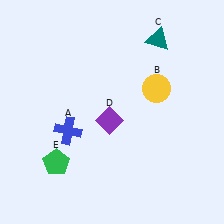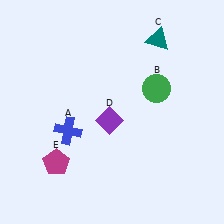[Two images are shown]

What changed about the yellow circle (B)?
In Image 1, B is yellow. In Image 2, it changed to green.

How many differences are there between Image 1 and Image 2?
There are 2 differences between the two images.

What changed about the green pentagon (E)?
In Image 1, E is green. In Image 2, it changed to magenta.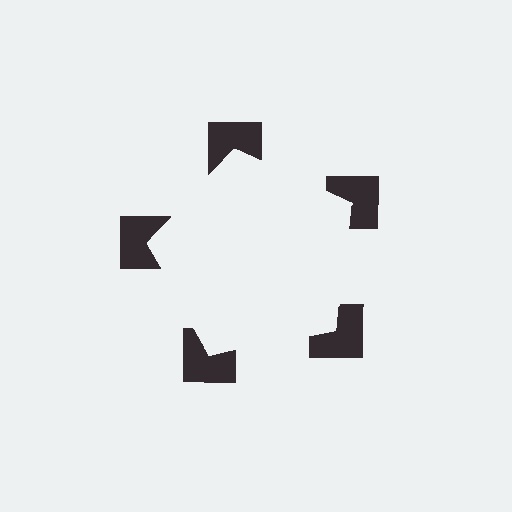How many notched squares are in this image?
There are 5 — one at each vertex of the illusory pentagon.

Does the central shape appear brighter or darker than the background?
It typically appears slightly brighter than the background, even though no actual brightness change is drawn.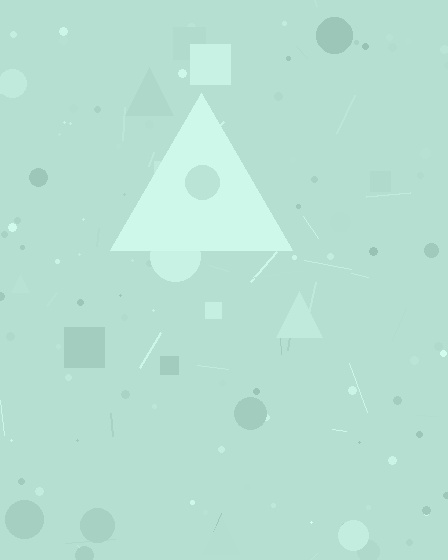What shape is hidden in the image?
A triangle is hidden in the image.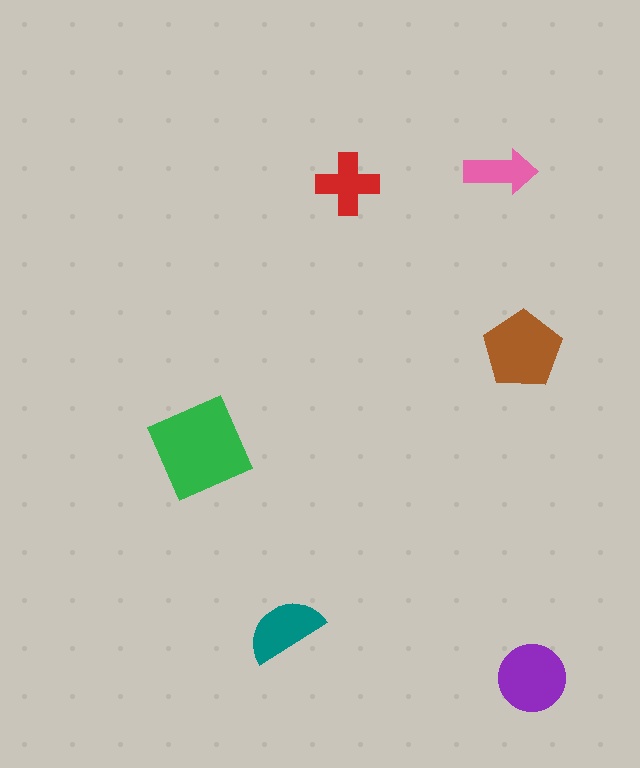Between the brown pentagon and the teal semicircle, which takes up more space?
The brown pentagon.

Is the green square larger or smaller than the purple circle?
Larger.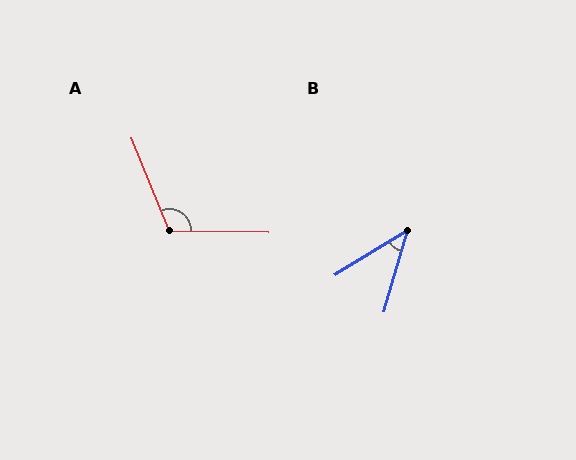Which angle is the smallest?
B, at approximately 42 degrees.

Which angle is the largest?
A, at approximately 113 degrees.